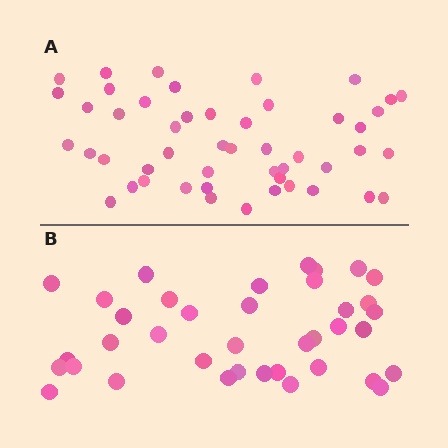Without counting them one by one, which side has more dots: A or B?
Region A (the top region) has more dots.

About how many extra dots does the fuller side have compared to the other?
Region A has roughly 12 or so more dots than region B.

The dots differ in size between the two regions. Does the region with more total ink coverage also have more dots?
No. Region B has more total ink coverage because its dots are larger, but region A actually contains more individual dots. Total area can be misleading — the number of items is what matters here.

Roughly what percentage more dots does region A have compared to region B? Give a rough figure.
About 30% more.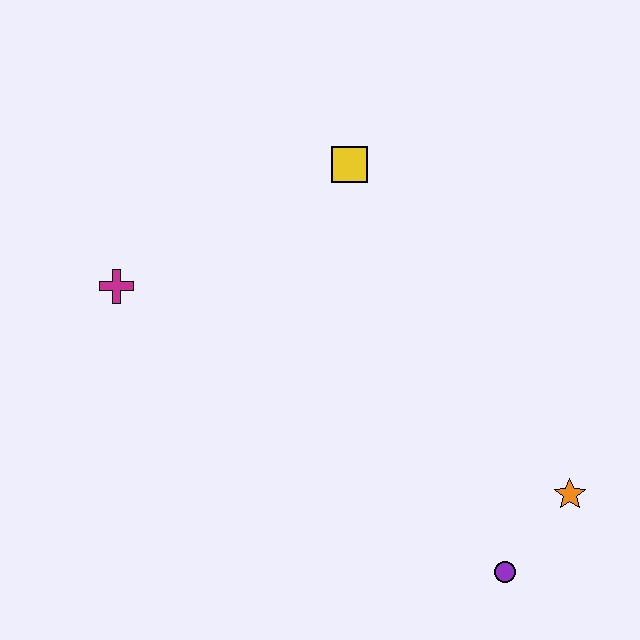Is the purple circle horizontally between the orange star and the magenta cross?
Yes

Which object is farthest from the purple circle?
The magenta cross is farthest from the purple circle.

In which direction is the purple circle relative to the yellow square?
The purple circle is below the yellow square.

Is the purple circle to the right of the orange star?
No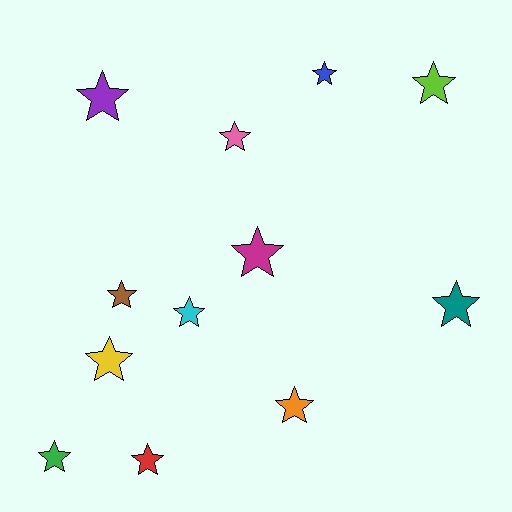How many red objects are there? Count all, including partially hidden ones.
There is 1 red object.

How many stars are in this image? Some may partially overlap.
There are 12 stars.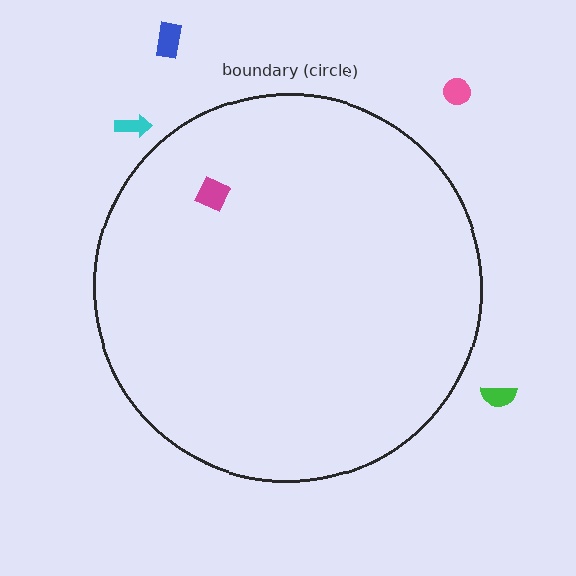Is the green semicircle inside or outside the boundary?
Outside.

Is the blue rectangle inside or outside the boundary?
Outside.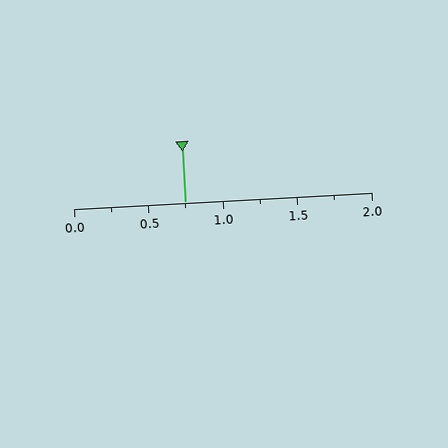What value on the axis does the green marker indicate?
The marker indicates approximately 0.75.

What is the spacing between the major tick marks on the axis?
The major ticks are spaced 0.5 apart.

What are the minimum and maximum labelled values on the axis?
The axis runs from 0.0 to 2.0.